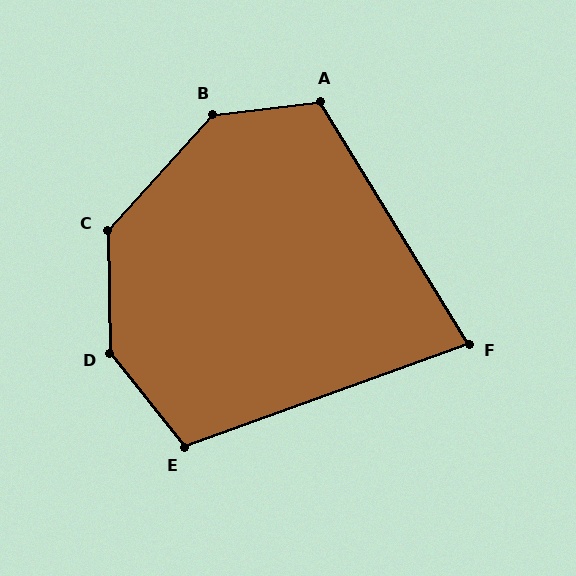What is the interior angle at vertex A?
Approximately 115 degrees (obtuse).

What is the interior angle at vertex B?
Approximately 139 degrees (obtuse).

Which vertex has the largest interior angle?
D, at approximately 143 degrees.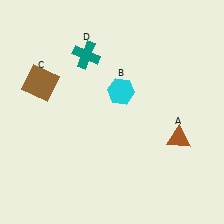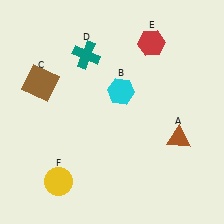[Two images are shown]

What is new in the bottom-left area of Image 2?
A yellow circle (F) was added in the bottom-left area of Image 2.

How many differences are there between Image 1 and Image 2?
There are 2 differences between the two images.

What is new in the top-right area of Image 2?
A red hexagon (E) was added in the top-right area of Image 2.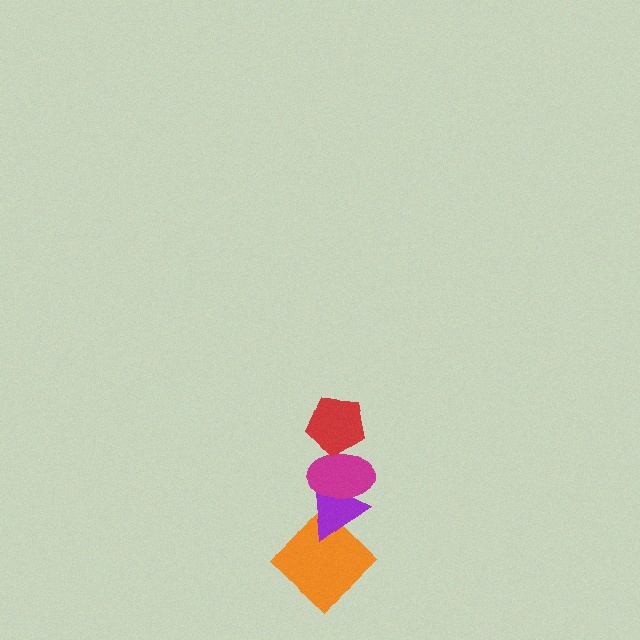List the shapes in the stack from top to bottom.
From top to bottom: the red pentagon, the magenta ellipse, the purple triangle, the orange diamond.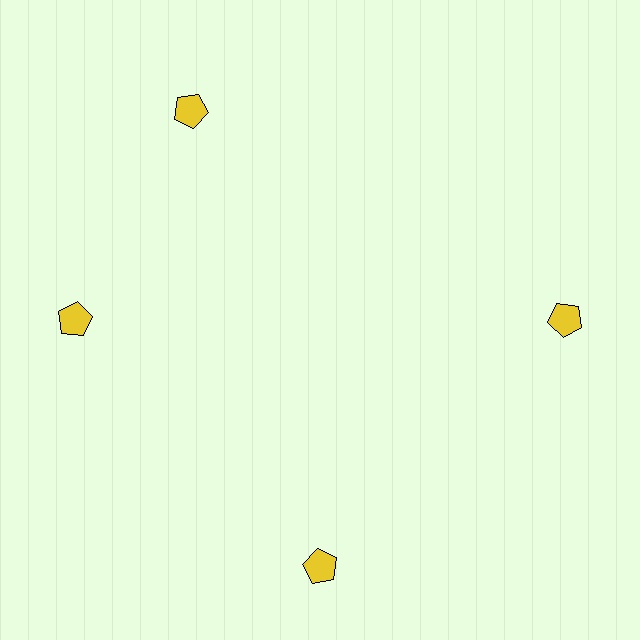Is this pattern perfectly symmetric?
No. The 4 yellow pentagons are arranged in a ring, but one element near the 12 o'clock position is rotated out of alignment along the ring, breaking the 4-fold rotational symmetry.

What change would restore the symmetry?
The symmetry would be restored by rotating it back into even spacing with its neighbors so that all 4 pentagons sit at equal angles and equal distance from the center.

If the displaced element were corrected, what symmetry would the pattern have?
It would have 4-fold rotational symmetry — the pattern would map onto itself every 90 degrees.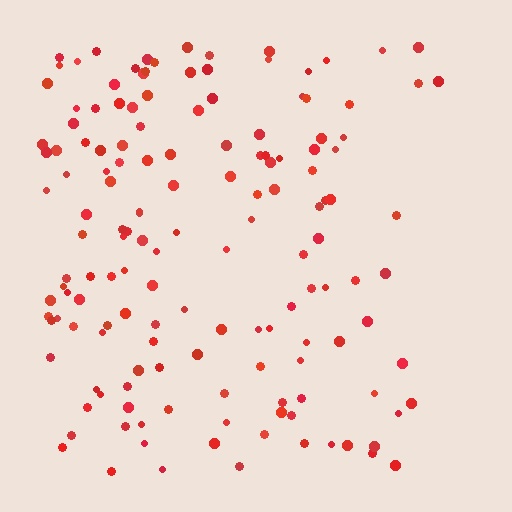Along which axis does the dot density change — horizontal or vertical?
Horizontal.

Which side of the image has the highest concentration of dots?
The left.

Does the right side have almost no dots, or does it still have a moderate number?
Still a moderate number, just noticeably fewer than the left.